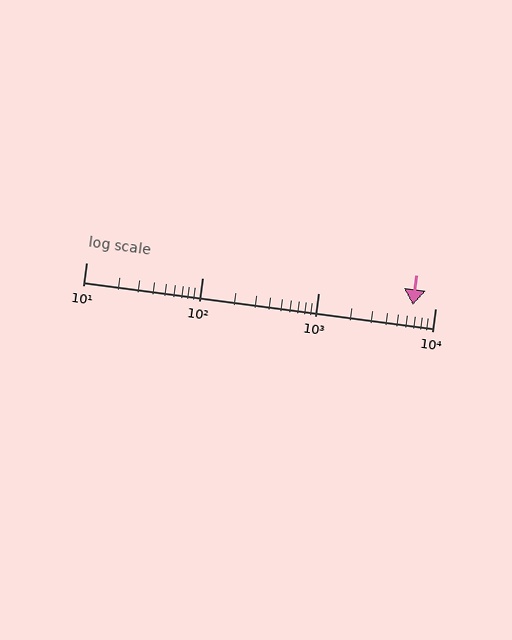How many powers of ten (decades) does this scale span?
The scale spans 3 decades, from 10 to 10000.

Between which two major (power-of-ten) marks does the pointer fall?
The pointer is between 1000 and 10000.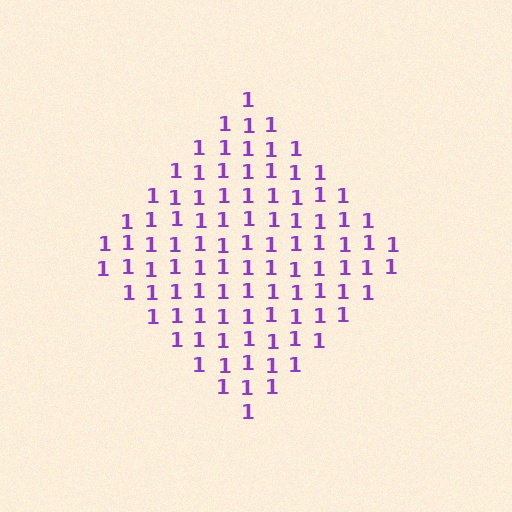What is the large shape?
The large shape is a diamond.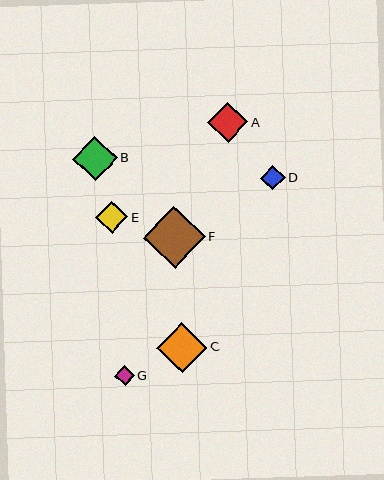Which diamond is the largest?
Diamond F is the largest with a size of approximately 62 pixels.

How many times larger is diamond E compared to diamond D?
Diamond E is approximately 1.3 times the size of diamond D.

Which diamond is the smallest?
Diamond G is the smallest with a size of approximately 20 pixels.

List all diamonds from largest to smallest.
From largest to smallest: F, C, B, A, E, D, G.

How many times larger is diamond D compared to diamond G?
Diamond D is approximately 1.2 times the size of diamond G.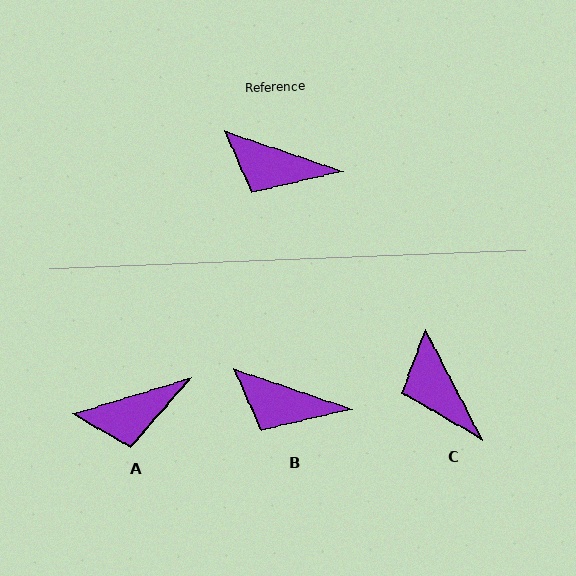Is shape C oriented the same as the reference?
No, it is off by about 44 degrees.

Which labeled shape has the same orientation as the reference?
B.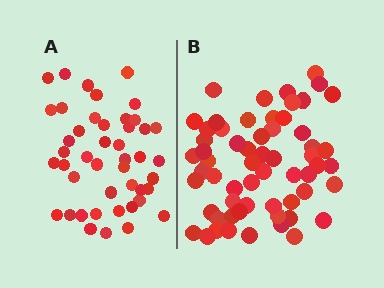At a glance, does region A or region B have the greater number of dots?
Region B (the right region) has more dots.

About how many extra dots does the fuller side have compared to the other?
Region B has approximately 15 more dots than region A.